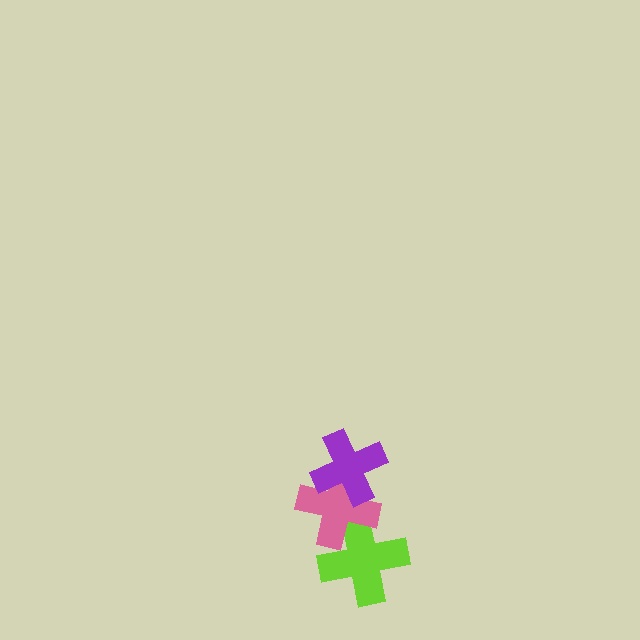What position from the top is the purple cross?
The purple cross is 1st from the top.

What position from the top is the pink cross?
The pink cross is 2nd from the top.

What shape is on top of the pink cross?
The purple cross is on top of the pink cross.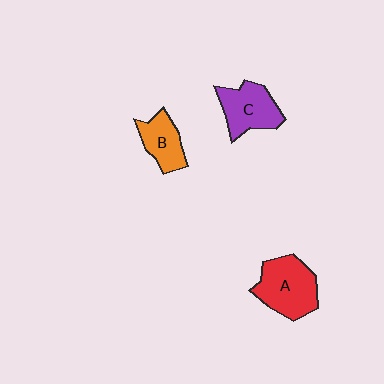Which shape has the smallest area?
Shape B (orange).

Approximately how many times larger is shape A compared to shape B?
Approximately 1.6 times.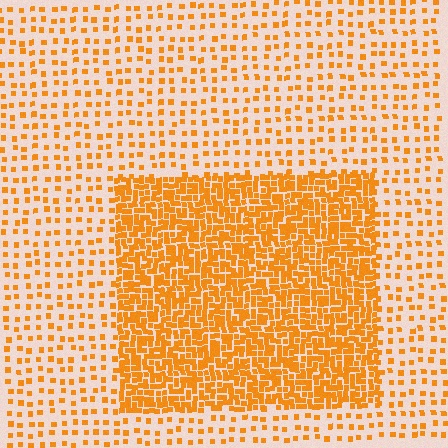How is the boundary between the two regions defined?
The boundary is defined by a change in element density (approximately 3.1x ratio). All elements are the same color, size, and shape.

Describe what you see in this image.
The image contains small orange elements arranged at two different densities. A rectangle-shaped region is visible where the elements are more densely packed than the surrounding area.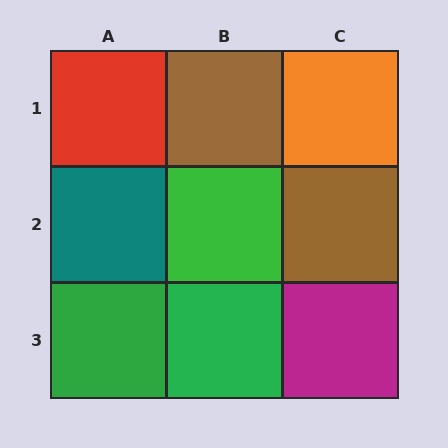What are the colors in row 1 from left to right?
Red, brown, orange.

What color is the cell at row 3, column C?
Magenta.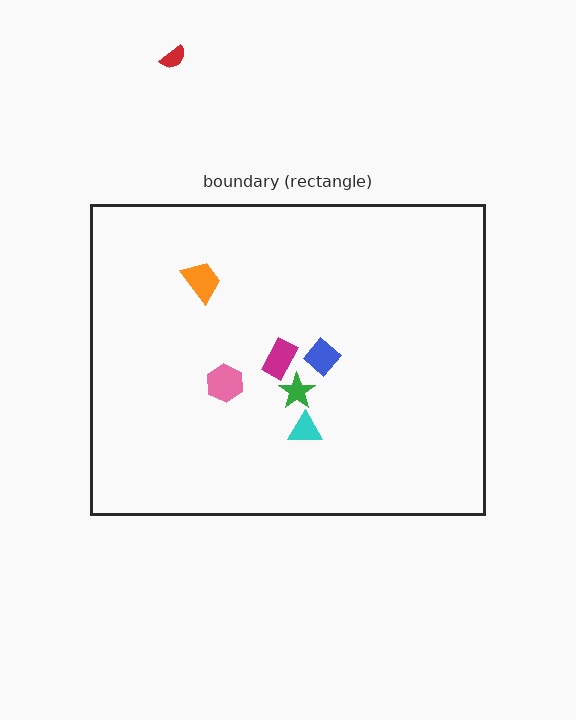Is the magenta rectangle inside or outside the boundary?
Inside.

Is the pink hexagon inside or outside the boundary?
Inside.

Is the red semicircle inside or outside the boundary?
Outside.